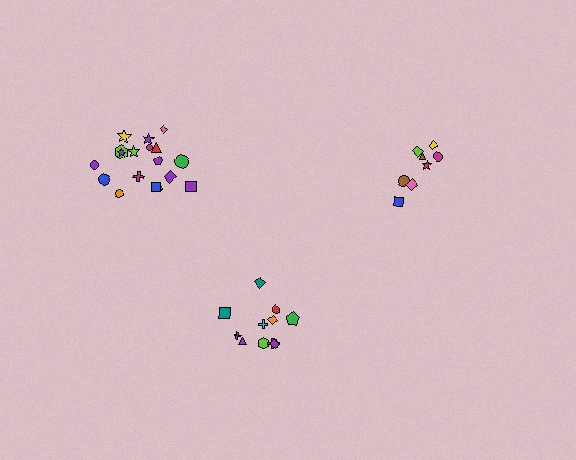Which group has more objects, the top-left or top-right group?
The top-left group.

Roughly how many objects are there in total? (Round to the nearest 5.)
Roughly 40 objects in total.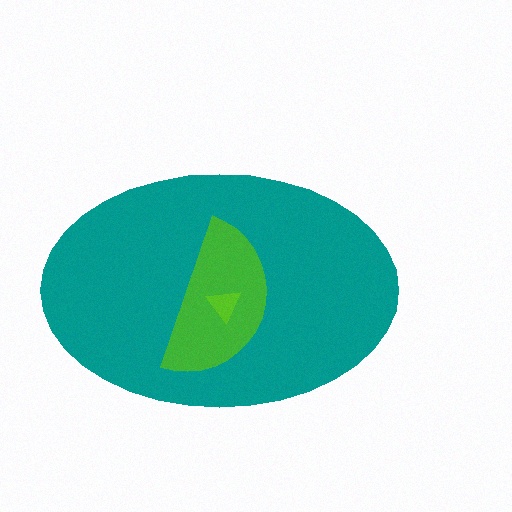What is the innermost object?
The lime triangle.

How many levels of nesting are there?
3.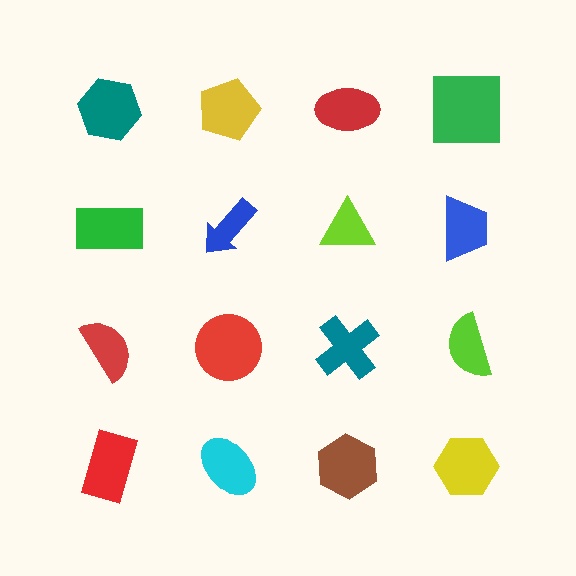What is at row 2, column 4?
A blue trapezoid.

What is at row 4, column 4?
A yellow hexagon.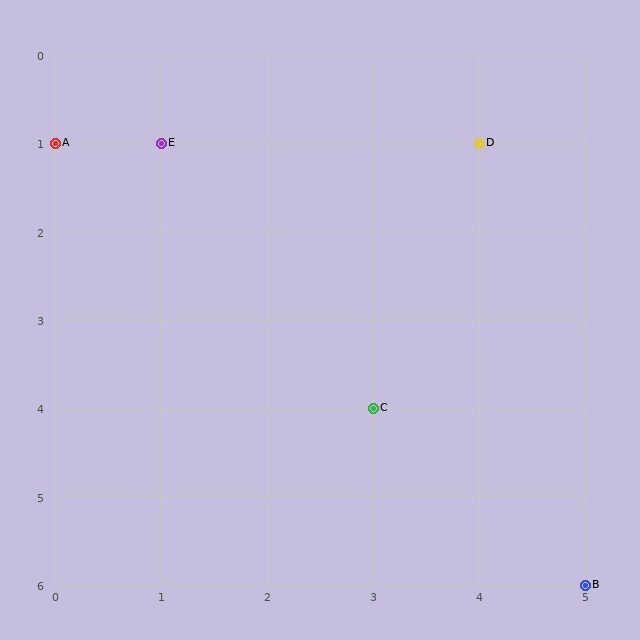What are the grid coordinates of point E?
Point E is at grid coordinates (1, 1).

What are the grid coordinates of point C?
Point C is at grid coordinates (3, 4).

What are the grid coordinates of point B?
Point B is at grid coordinates (5, 6).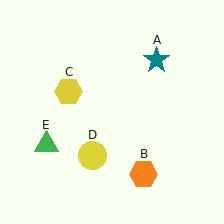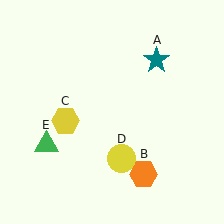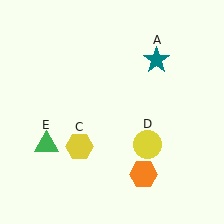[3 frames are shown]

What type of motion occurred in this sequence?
The yellow hexagon (object C), yellow circle (object D) rotated counterclockwise around the center of the scene.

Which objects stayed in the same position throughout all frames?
Teal star (object A) and orange hexagon (object B) and green triangle (object E) remained stationary.